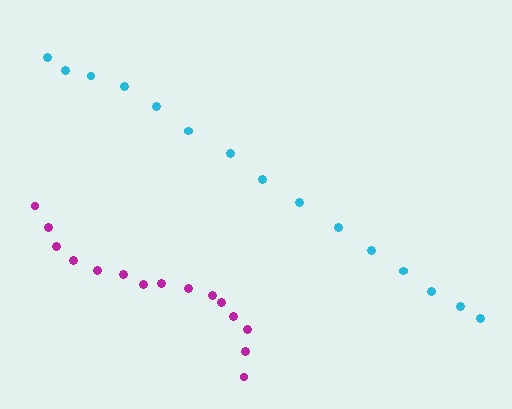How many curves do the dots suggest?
There are 2 distinct paths.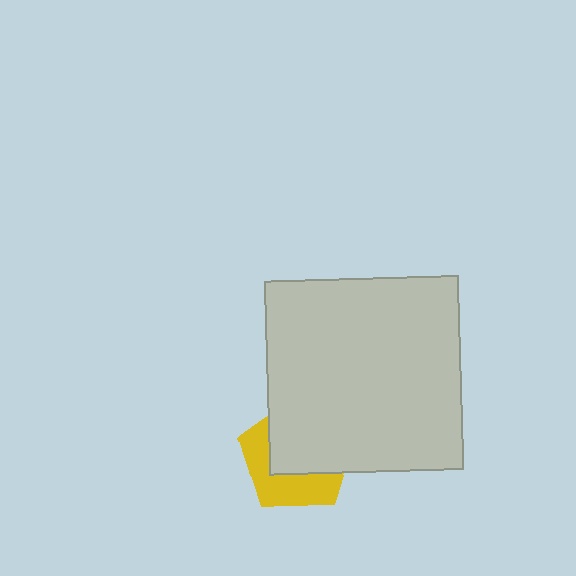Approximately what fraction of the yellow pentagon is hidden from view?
Roughly 59% of the yellow pentagon is hidden behind the light gray square.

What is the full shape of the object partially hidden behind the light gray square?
The partially hidden object is a yellow pentagon.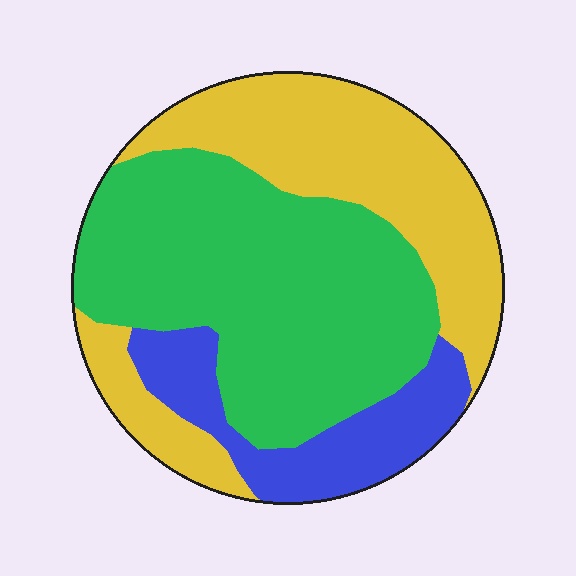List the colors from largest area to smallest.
From largest to smallest: green, yellow, blue.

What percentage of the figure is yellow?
Yellow takes up about three eighths (3/8) of the figure.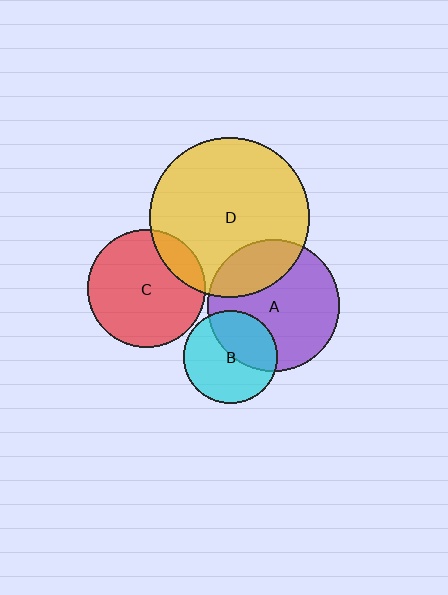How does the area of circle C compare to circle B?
Approximately 1.6 times.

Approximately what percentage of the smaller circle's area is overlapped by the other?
Approximately 25%.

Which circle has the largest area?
Circle D (yellow).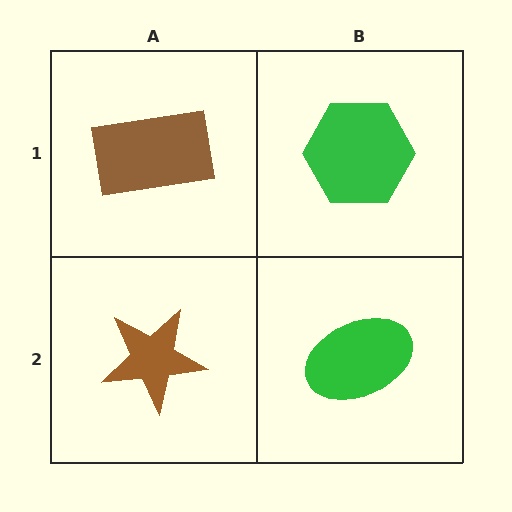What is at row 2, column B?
A green ellipse.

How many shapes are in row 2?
2 shapes.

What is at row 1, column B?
A green hexagon.